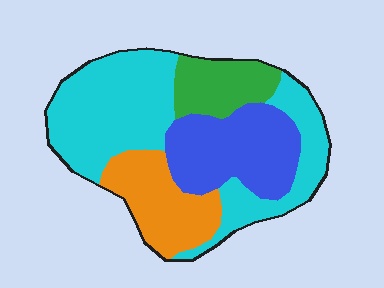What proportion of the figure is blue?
Blue takes up between a sixth and a third of the figure.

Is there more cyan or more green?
Cyan.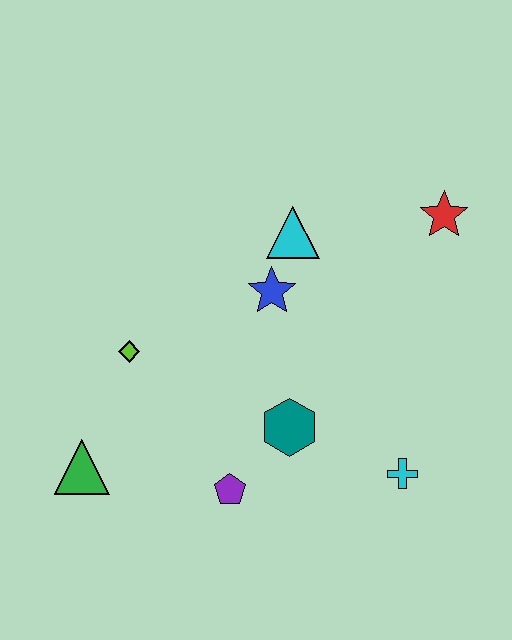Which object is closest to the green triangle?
The lime diamond is closest to the green triangle.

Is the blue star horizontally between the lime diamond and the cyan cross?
Yes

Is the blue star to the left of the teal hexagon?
Yes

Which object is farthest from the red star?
The green triangle is farthest from the red star.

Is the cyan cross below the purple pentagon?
No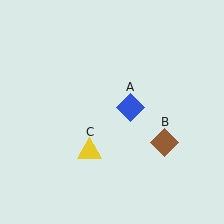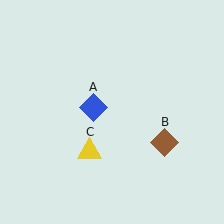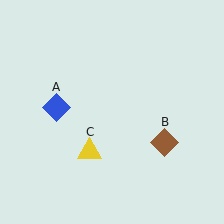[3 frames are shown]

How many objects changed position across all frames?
1 object changed position: blue diamond (object A).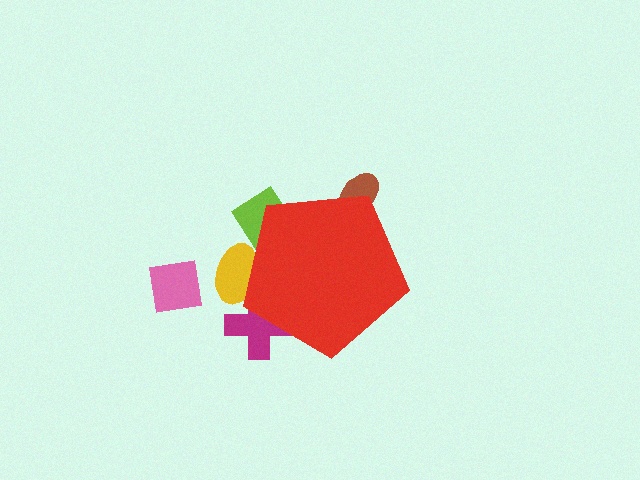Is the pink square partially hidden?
No, the pink square is fully visible.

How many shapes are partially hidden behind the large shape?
4 shapes are partially hidden.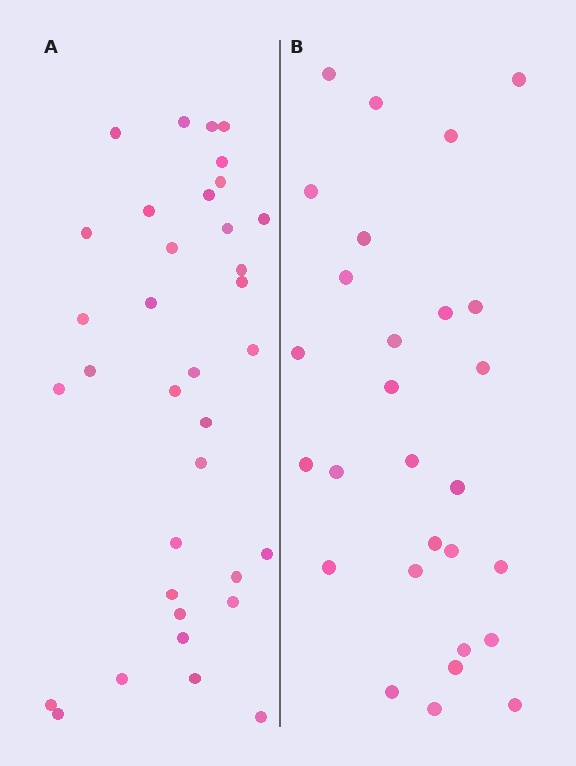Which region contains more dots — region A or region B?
Region A (the left region) has more dots.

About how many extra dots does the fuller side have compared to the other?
Region A has roughly 8 or so more dots than region B.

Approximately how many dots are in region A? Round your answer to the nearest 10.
About 40 dots. (The exact count is 35, which rounds to 40.)